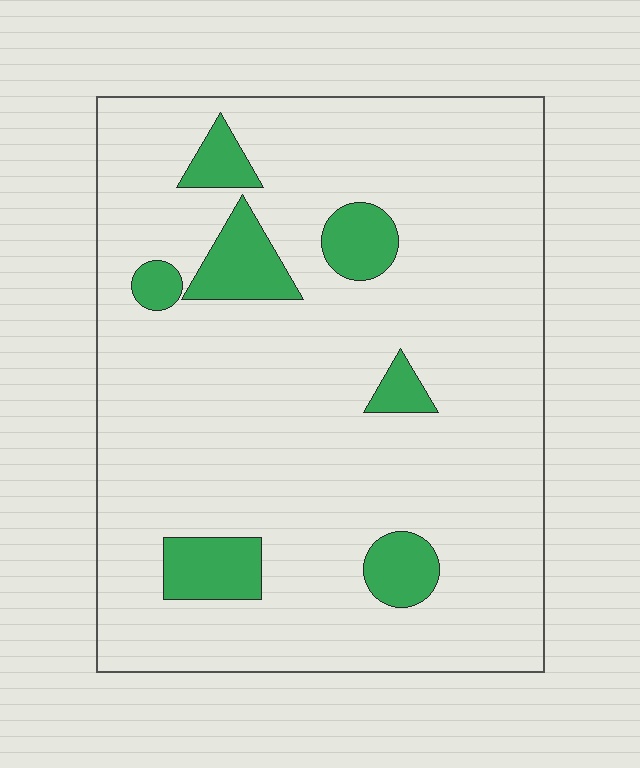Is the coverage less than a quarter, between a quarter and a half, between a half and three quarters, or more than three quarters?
Less than a quarter.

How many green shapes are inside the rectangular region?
7.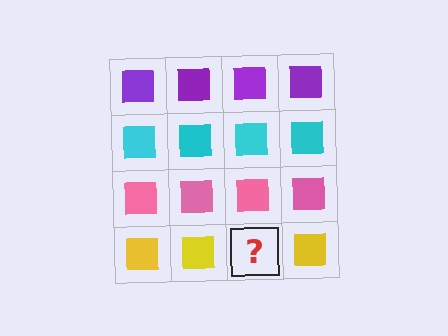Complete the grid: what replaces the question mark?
The question mark should be replaced with a yellow square.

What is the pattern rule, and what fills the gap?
The rule is that each row has a consistent color. The gap should be filled with a yellow square.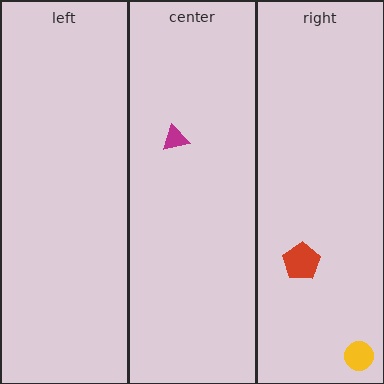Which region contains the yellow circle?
The right region.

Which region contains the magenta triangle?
The center region.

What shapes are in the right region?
The red pentagon, the yellow circle.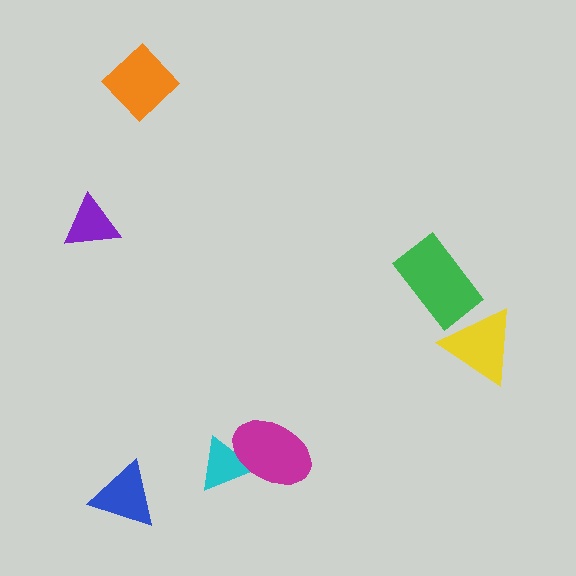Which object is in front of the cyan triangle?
The magenta ellipse is in front of the cyan triangle.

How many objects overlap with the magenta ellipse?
1 object overlaps with the magenta ellipse.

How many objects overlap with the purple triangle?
0 objects overlap with the purple triangle.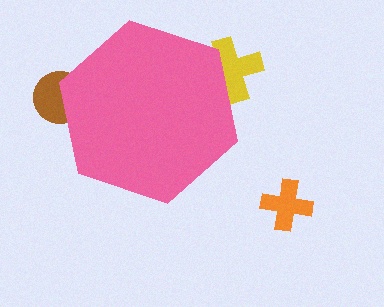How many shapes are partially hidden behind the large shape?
2 shapes are partially hidden.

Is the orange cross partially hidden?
No, the orange cross is fully visible.